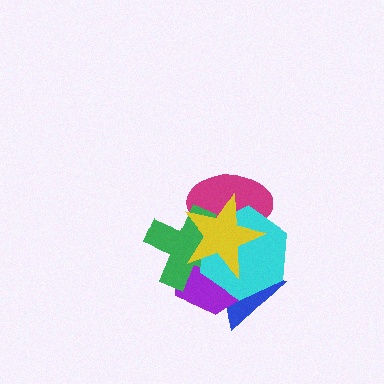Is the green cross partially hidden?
Yes, it is partially covered by another shape.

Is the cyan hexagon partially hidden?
Yes, it is partially covered by another shape.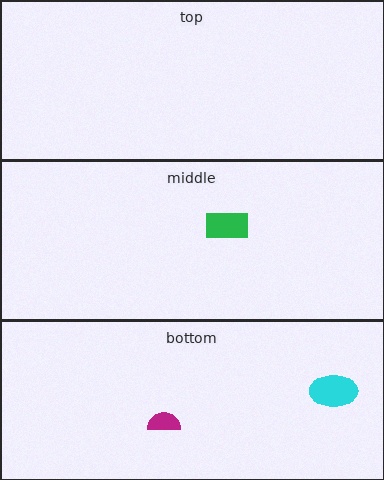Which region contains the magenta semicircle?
The bottom region.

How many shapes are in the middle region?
1.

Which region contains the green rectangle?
The middle region.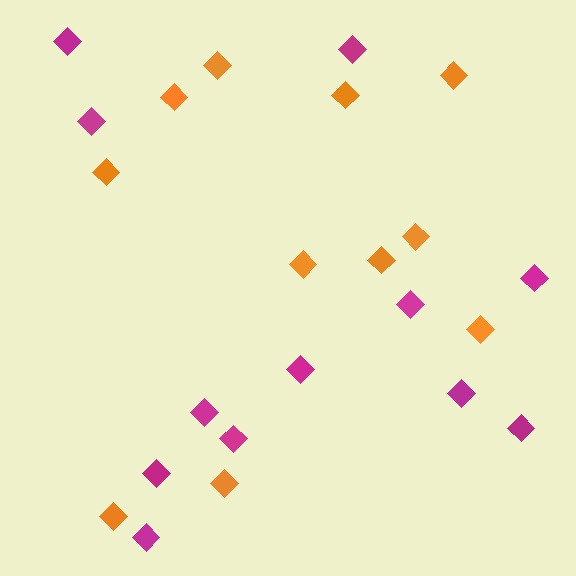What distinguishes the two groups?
There are 2 groups: one group of orange diamonds (11) and one group of magenta diamonds (12).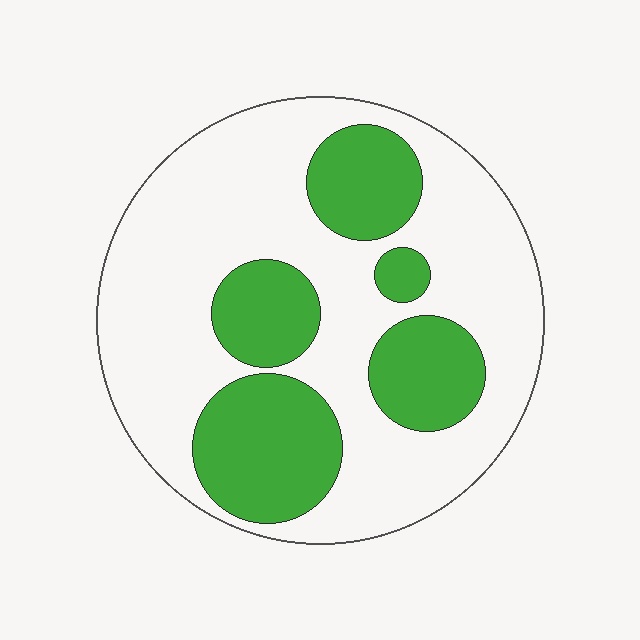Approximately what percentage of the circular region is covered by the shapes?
Approximately 30%.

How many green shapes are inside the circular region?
5.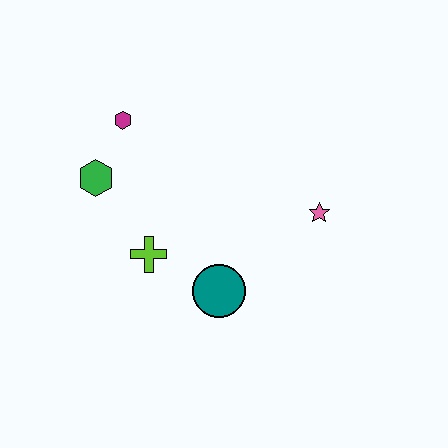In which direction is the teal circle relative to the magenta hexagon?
The teal circle is below the magenta hexagon.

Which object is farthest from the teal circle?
The magenta hexagon is farthest from the teal circle.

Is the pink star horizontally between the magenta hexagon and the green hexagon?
No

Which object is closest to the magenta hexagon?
The green hexagon is closest to the magenta hexagon.